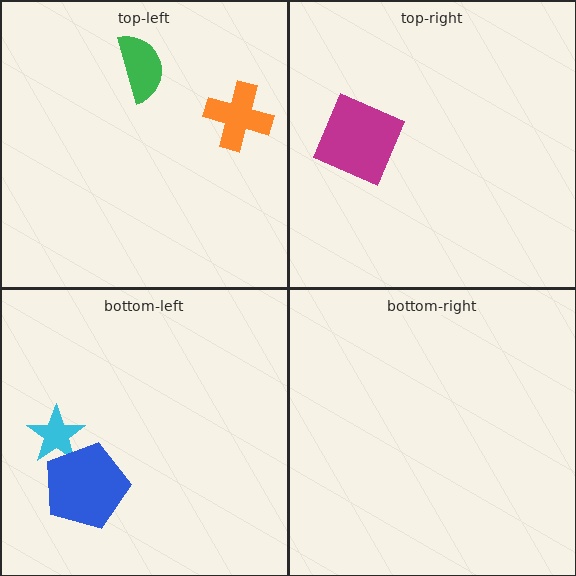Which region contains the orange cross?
The top-left region.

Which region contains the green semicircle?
The top-left region.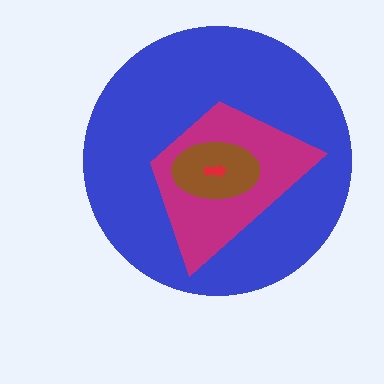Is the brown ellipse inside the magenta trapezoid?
Yes.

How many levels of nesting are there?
4.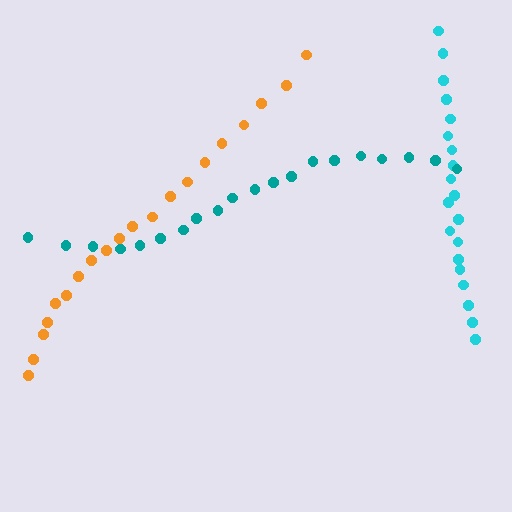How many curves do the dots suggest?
There are 3 distinct paths.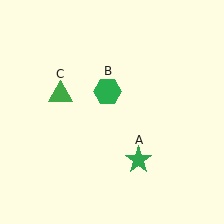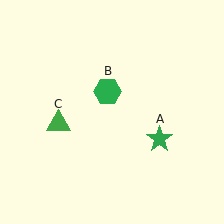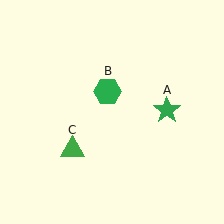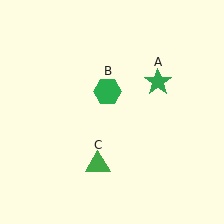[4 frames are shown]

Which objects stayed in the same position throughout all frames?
Green hexagon (object B) remained stationary.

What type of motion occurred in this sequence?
The green star (object A), green triangle (object C) rotated counterclockwise around the center of the scene.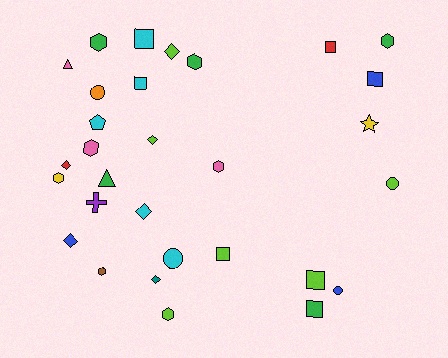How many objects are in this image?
There are 30 objects.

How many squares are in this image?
There are 7 squares.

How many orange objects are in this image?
There is 1 orange object.